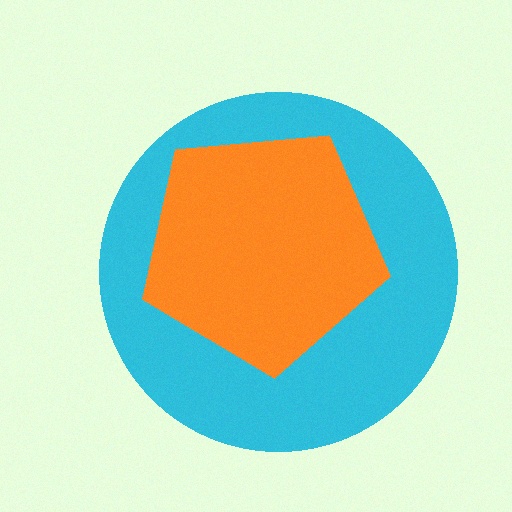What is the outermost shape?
The cyan circle.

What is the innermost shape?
The orange pentagon.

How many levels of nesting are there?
2.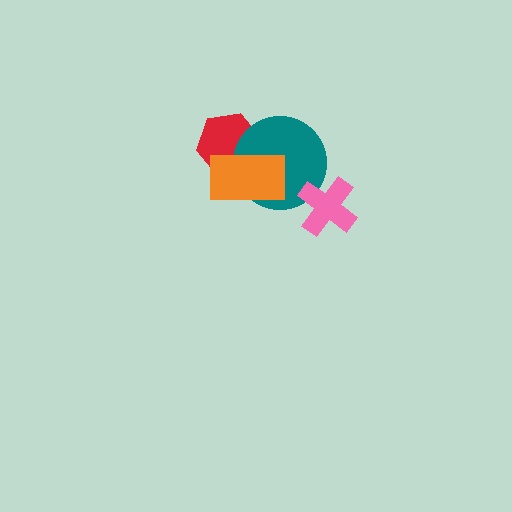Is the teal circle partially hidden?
Yes, it is partially covered by another shape.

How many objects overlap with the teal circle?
3 objects overlap with the teal circle.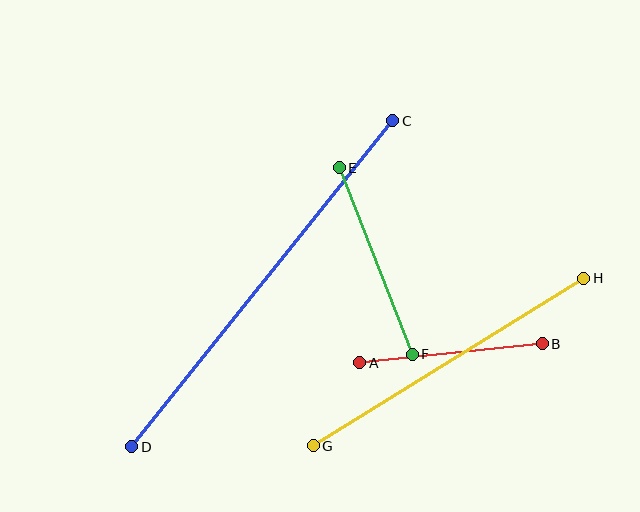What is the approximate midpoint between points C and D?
The midpoint is at approximately (262, 284) pixels.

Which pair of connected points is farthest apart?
Points C and D are farthest apart.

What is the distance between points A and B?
The distance is approximately 183 pixels.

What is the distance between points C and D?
The distance is approximately 418 pixels.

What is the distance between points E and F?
The distance is approximately 200 pixels.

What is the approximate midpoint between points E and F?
The midpoint is at approximately (376, 261) pixels.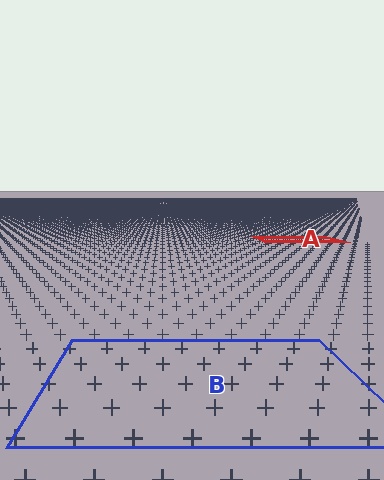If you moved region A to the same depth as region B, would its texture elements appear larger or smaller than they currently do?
They would appear larger. At a closer depth, the same texture elements are projected at a bigger on-screen size.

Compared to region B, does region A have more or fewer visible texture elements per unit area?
Region A has more texture elements per unit area — they are packed more densely because it is farther away.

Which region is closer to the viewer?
Region B is closer. The texture elements there are larger and more spread out.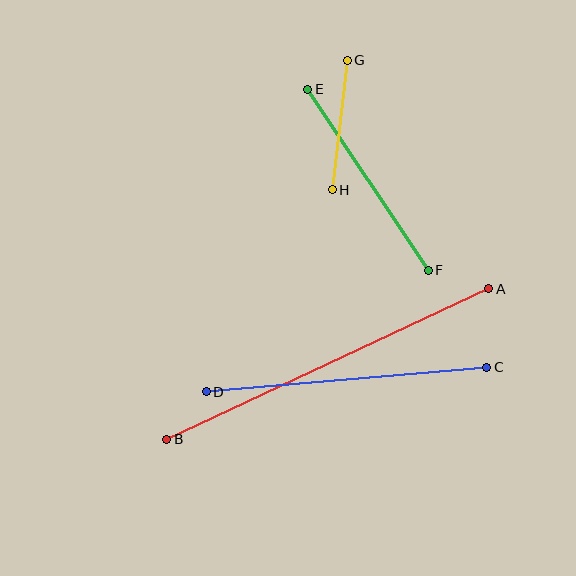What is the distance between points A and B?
The distance is approximately 356 pixels.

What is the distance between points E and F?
The distance is approximately 217 pixels.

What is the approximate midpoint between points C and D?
The midpoint is at approximately (346, 379) pixels.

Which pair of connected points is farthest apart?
Points A and B are farthest apart.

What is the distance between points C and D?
The distance is approximately 282 pixels.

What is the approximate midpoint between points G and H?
The midpoint is at approximately (340, 125) pixels.